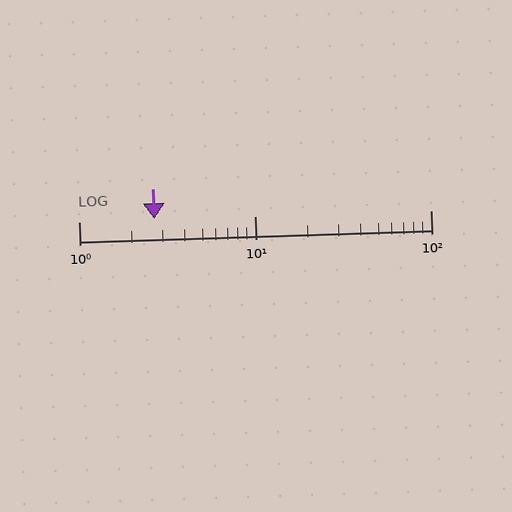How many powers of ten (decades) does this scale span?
The scale spans 2 decades, from 1 to 100.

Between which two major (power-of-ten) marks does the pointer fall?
The pointer is between 1 and 10.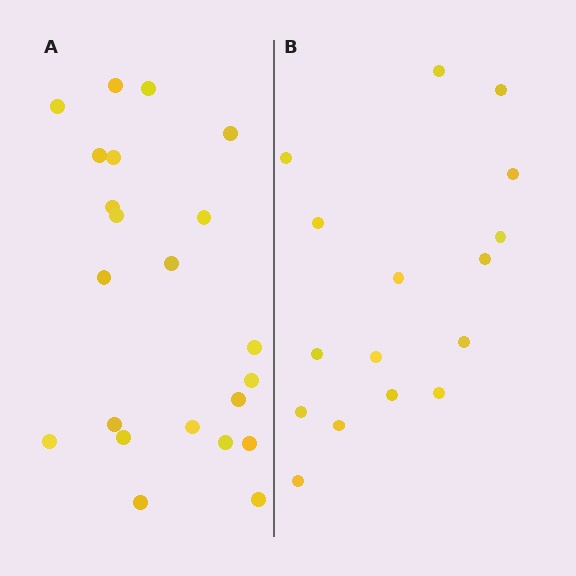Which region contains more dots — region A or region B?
Region A (the left region) has more dots.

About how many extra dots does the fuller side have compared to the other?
Region A has about 6 more dots than region B.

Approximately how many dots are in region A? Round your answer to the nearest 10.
About 20 dots. (The exact count is 22, which rounds to 20.)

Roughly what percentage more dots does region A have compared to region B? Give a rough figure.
About 40% more.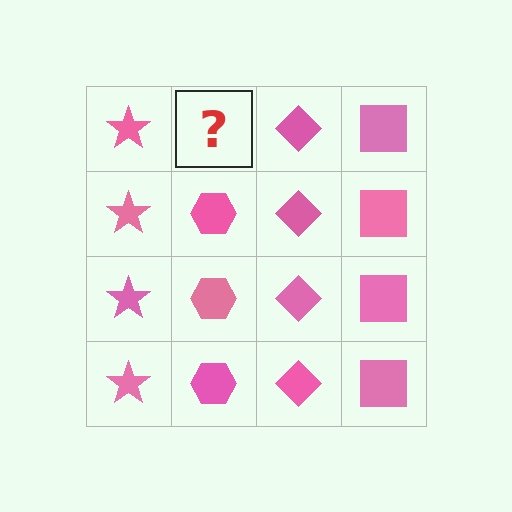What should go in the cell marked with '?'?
The missing cell should contain a pink hexagon.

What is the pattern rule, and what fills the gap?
The rule is that each column has a consistent shape. The gap should be filled with a pink hexagon.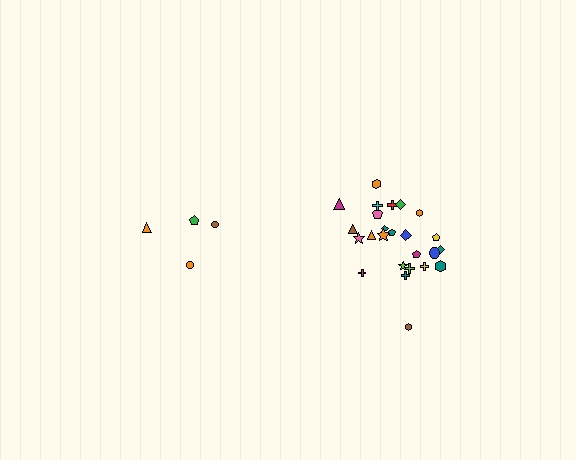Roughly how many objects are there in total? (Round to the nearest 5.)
Roughly 30 objects in total.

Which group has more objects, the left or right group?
The right group.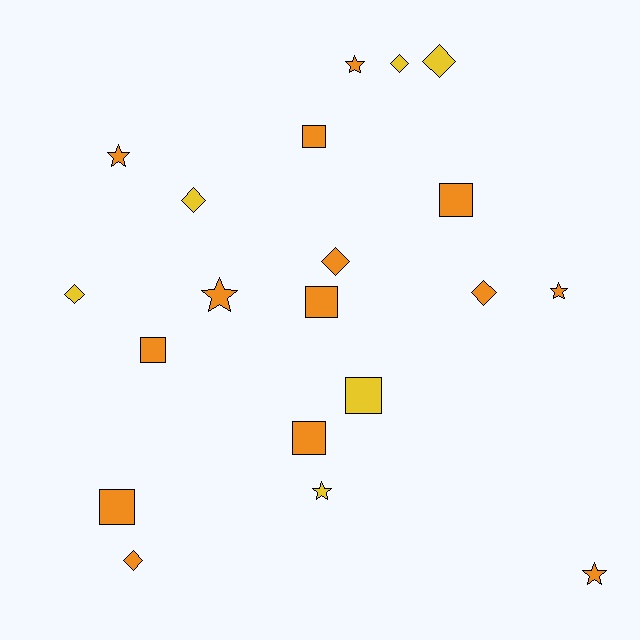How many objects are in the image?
There are 20 objects.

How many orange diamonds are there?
There are 3 orange diamonds.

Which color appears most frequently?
Orange, with 14 objects.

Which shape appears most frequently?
Diamond, with 7 objects.